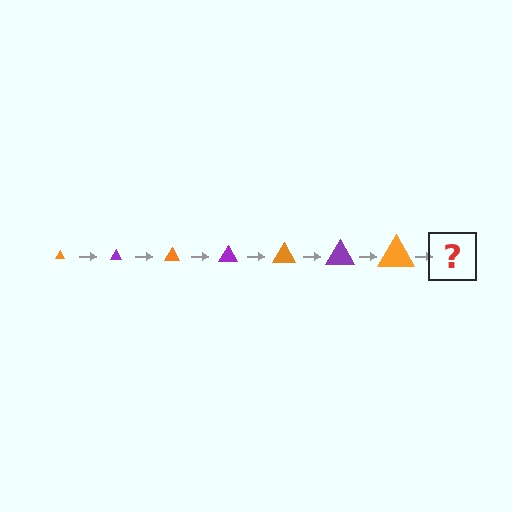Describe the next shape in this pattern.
It should be a purple triangle, larger than the previous one.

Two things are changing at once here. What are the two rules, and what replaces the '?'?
The two rules are that the triangle grows larger each step and the color cycles through orange and purple. The '?' should be a purple triangle, larger than the previous one.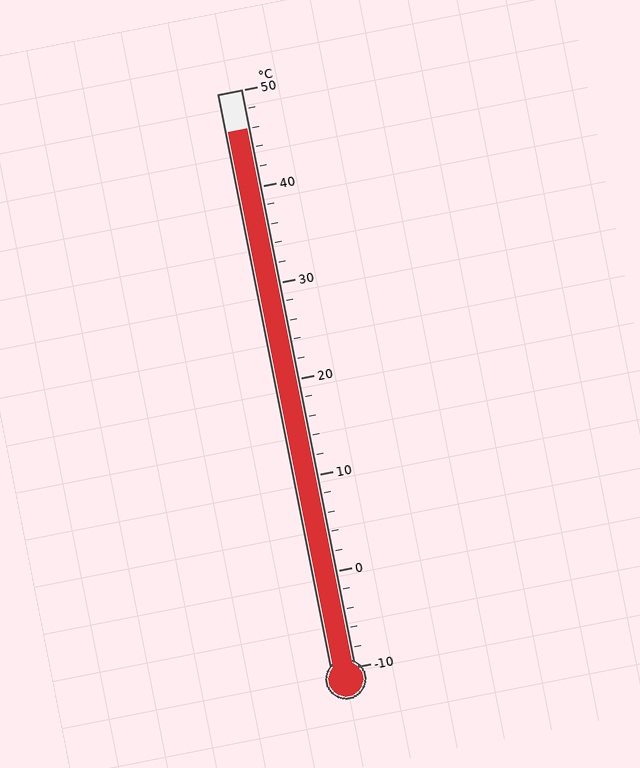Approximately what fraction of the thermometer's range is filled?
The thermometer is filled to approximately 95% of its range.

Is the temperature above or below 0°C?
The temperature is above 0°C.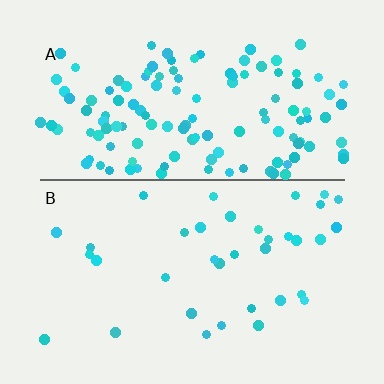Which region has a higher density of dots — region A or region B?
A (the top).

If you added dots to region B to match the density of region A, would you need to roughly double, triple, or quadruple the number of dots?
Approximately quadruple.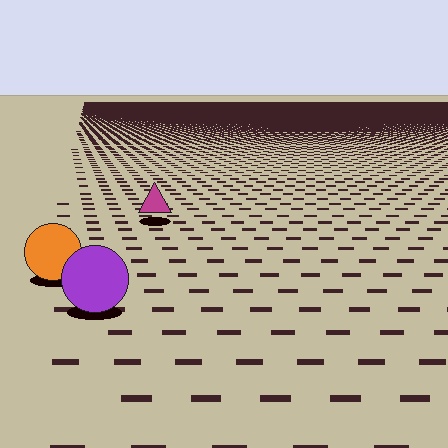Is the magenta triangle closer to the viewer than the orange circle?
No. The orange circle is closer — you can tell from the texture gradient: the ground texture is coarser near it.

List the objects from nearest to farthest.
From nearest to farthest: the purple circle, the orange circle, the magenta triangle.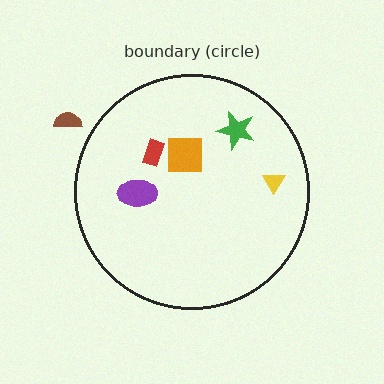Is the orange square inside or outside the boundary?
Inside.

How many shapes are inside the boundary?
5 inside, 1 outside.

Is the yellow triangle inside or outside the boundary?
Inside.